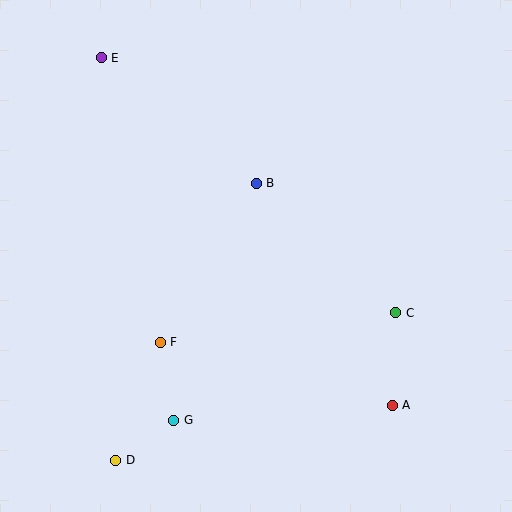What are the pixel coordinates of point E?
Point E is at (101, 58).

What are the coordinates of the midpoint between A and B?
The midpoint between A and B is at (324, 294).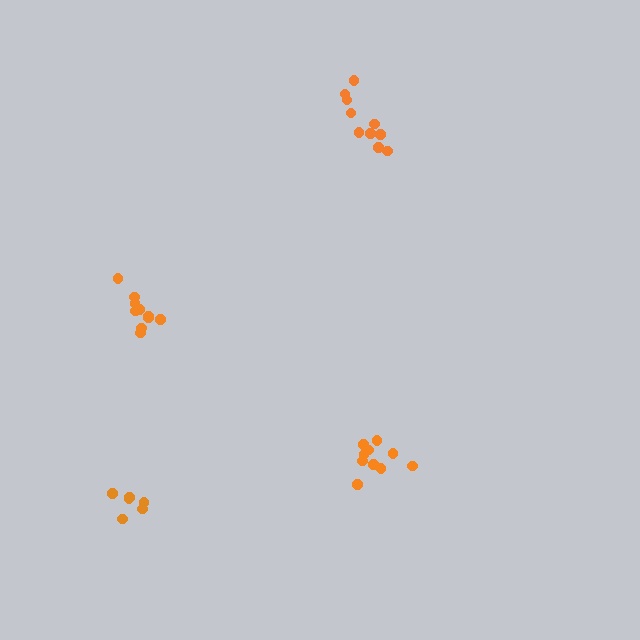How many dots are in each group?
Group 1: 10 dots, Group 2: 10 dots, Group 3: 6 dots, Group 4: 11 dots (37 total).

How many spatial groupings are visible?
There are 4 spatial groupings.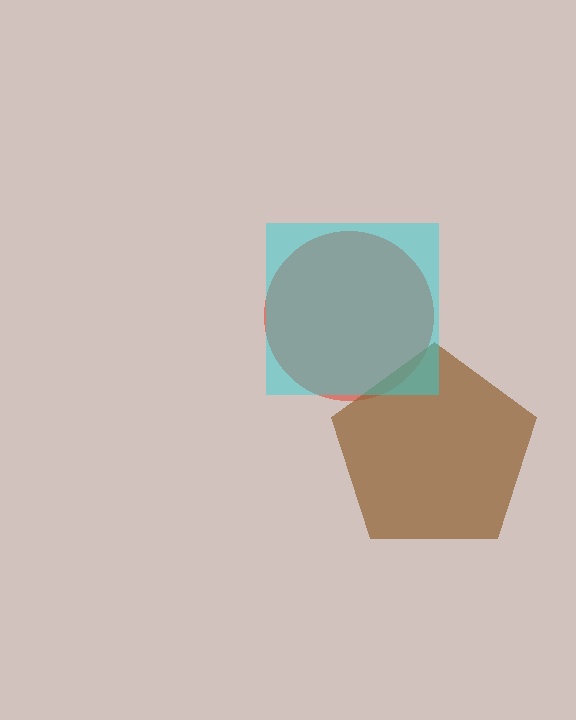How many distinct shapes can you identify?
There are 3 distinct shapes: a red circle, a brown pentagon, a cyan square.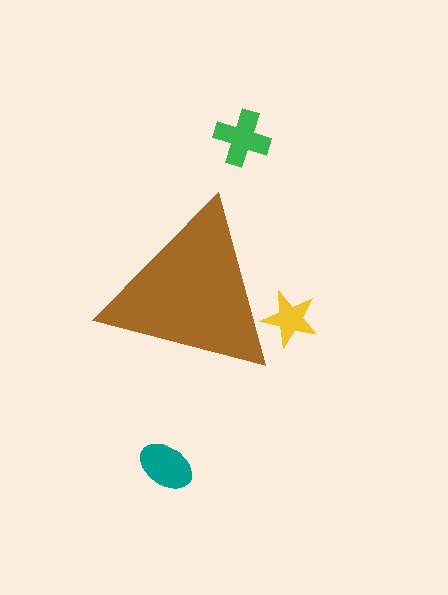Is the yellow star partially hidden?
Yes, the yellow star is partially hidden behind the brown triangle.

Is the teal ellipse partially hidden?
No, the teal ellipse is fully visible.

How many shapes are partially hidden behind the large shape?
1 shape is partially hidden.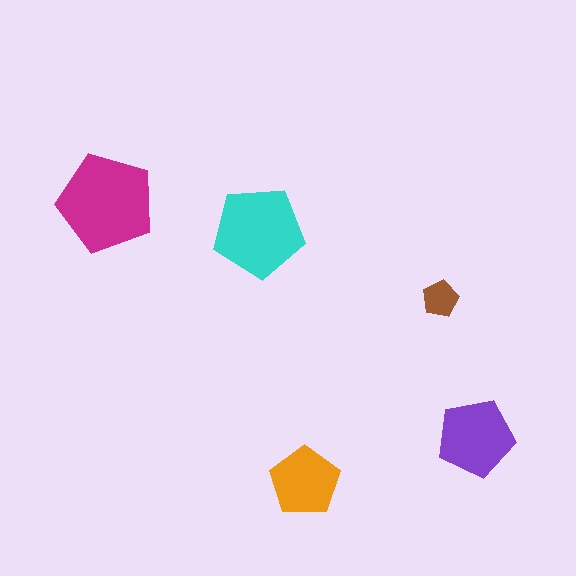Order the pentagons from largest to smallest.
the magenta one, the cyan one, the purple one, the orange one, the brown one.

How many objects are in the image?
There are 5 objects in the image.